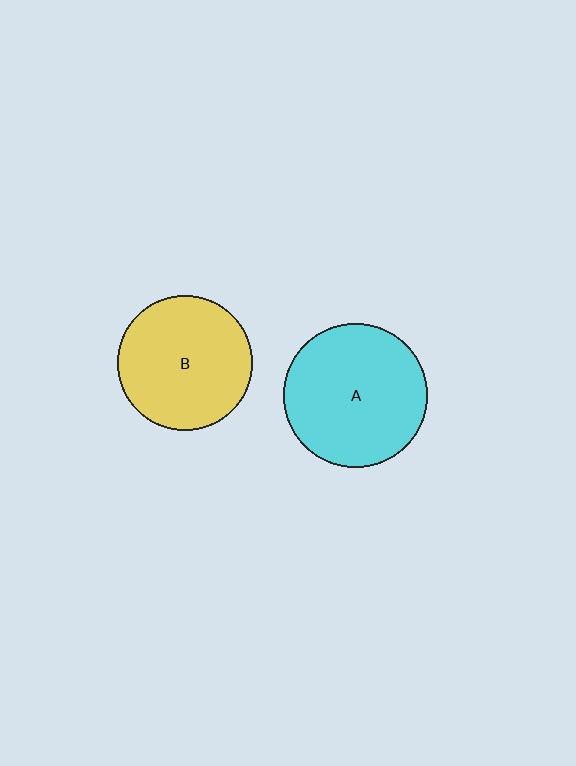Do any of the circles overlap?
No, none of the circles overlap.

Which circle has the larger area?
Circle A (cyan).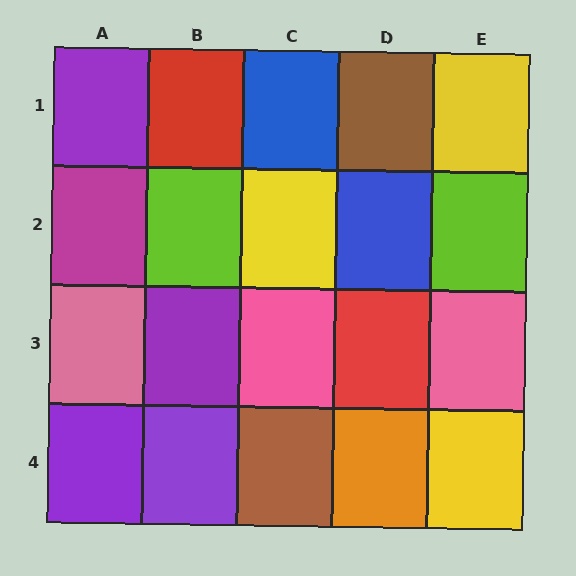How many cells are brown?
2 cells are brown.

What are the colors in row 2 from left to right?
Magenta, lime, yellow, blue, lime.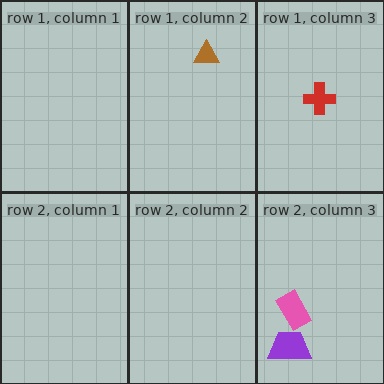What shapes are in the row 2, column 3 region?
The purple trapezoid, the pink rectangle.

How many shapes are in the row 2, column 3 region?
2.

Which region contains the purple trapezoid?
The row 2, column 3 region.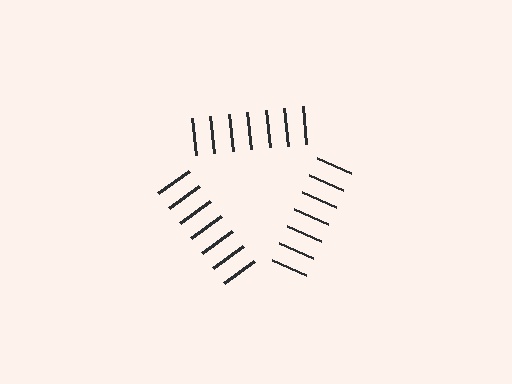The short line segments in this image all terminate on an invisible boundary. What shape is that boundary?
An illusory triangle — the line segments terminate on its edges but no continuous stroke is drawn.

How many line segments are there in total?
21 — 7 along each of the 3 edges.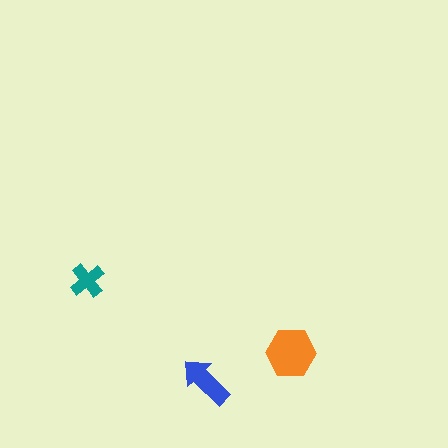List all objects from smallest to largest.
The teal cross, the blue arrow, the orange hexagon.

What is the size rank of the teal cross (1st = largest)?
3rd.